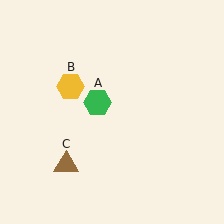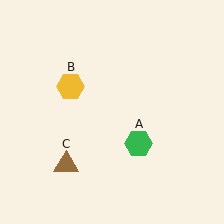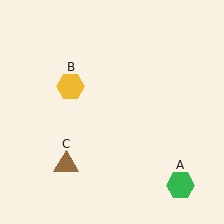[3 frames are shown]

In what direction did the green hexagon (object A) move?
The green hexagon (object A) moved down and to the right.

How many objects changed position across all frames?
1 object changed position: green hexagon (object A).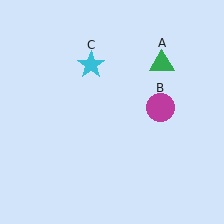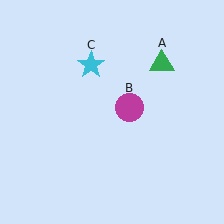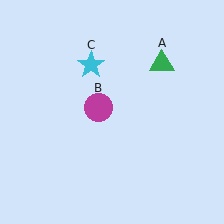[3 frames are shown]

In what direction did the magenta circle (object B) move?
The magenta circle (object B) moved left.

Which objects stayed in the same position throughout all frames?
Green triangle (object A) and cyan star (object C) remained stationary.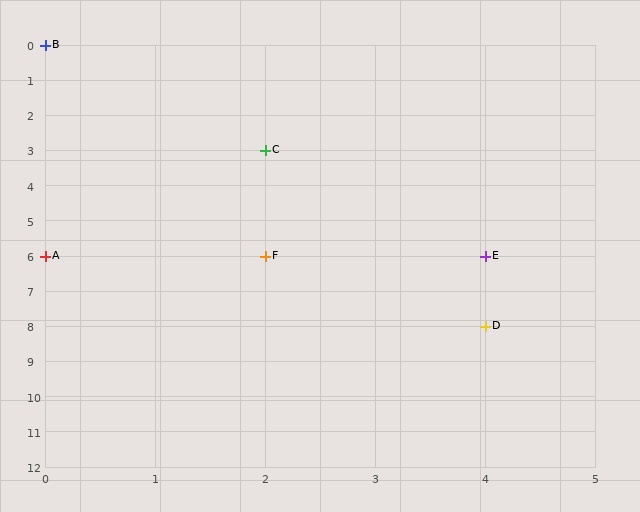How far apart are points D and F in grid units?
Points D and F are 2 columns and 2 rows apart (about 2.8 grid units diagonally).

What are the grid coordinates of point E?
Point E is at grid coordinates (4, 6).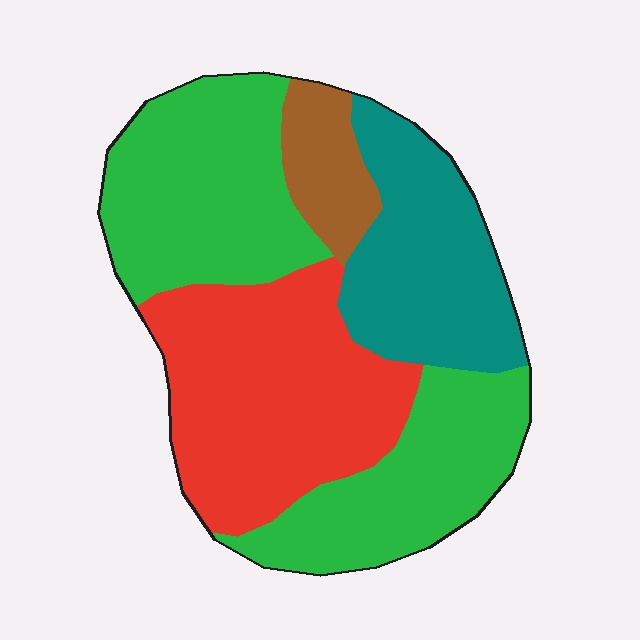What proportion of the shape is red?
Red covers 30% of the shape.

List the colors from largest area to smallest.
From largest to smallest: green, red, teal, brown.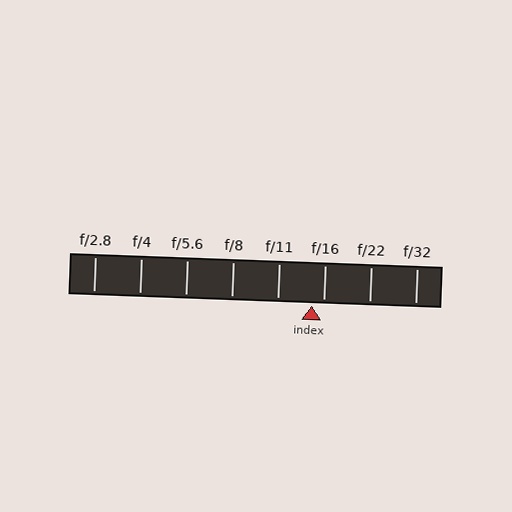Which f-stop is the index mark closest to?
The index mark is closest to f/16.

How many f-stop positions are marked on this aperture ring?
There are 8 f-stop positions marked.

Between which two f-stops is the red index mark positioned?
The index mark is between f/11 and f/16.